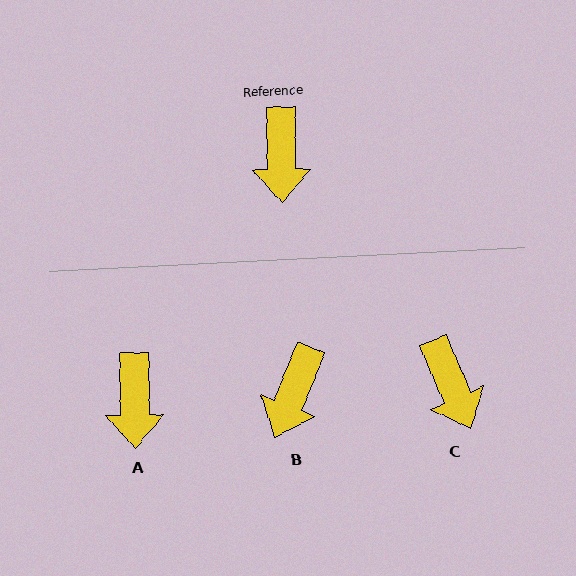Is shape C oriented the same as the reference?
No, it is off by about 23 degrees.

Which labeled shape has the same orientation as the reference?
A.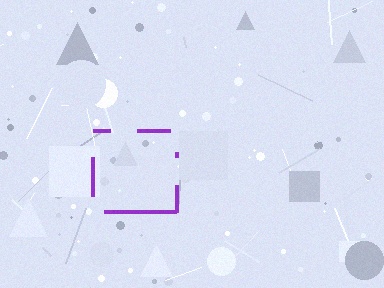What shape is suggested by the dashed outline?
The dashed outline suggests a square.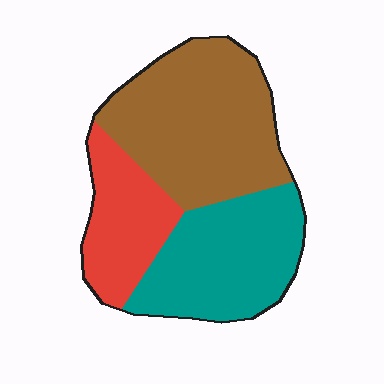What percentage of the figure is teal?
Teal covers 34% of the figure.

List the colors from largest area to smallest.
From largest to smallest: brown, teal, red.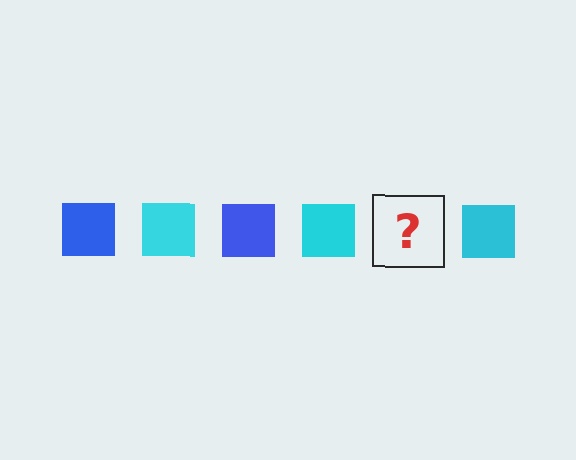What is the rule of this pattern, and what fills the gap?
The rule is that the pattern cycles through blue, cyan squares. The gap should be filled with a blue square.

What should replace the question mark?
The question mark should be replaced with a blue square.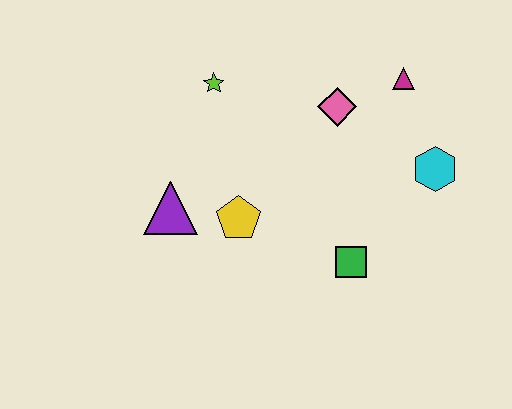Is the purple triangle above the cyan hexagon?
No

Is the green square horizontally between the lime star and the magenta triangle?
Yes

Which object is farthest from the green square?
The lime star is farthest from the green square.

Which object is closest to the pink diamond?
The magenta triangle is closest to the pink diamond.